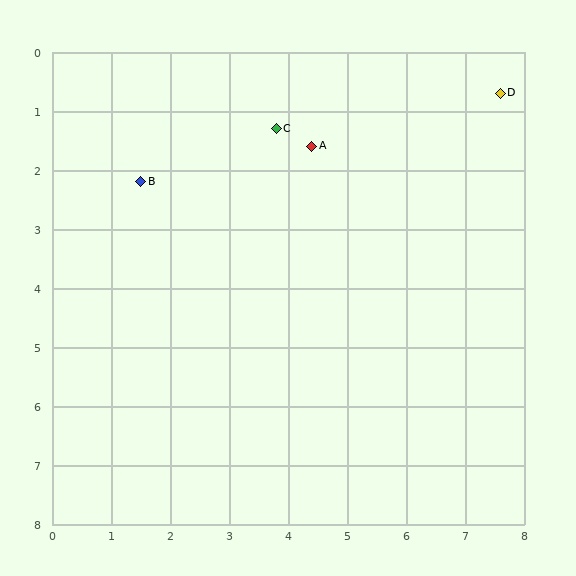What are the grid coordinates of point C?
Point C is at approximately (3.8, 1.3).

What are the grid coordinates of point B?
Point B is at approximately (1.5, 2.2).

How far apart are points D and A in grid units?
Points D and A are about 3.3 grid units apart.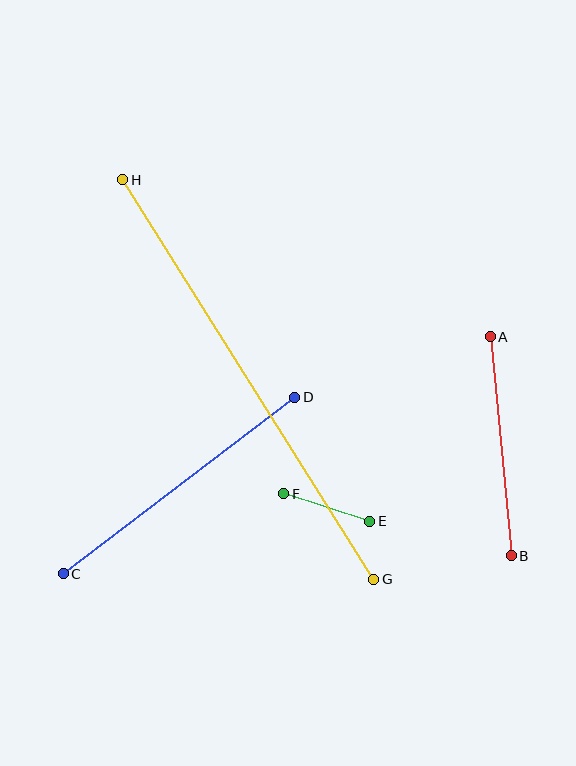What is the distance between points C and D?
The distance is approximately 291 pixels.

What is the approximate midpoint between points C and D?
The midpoint is at approximately (179, 485) pixels.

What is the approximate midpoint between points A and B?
The midpoint is at approximately (501, 446) pixels.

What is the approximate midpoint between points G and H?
The midpoint is at approximately (248, 379) pixels.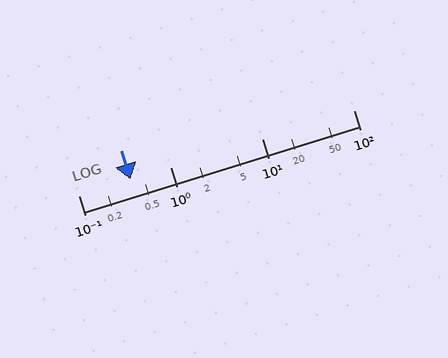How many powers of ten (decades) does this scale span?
The scale spans 3 decades, from 0.1 to 100.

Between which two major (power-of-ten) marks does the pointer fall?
The pointer is between 0.1 and 1.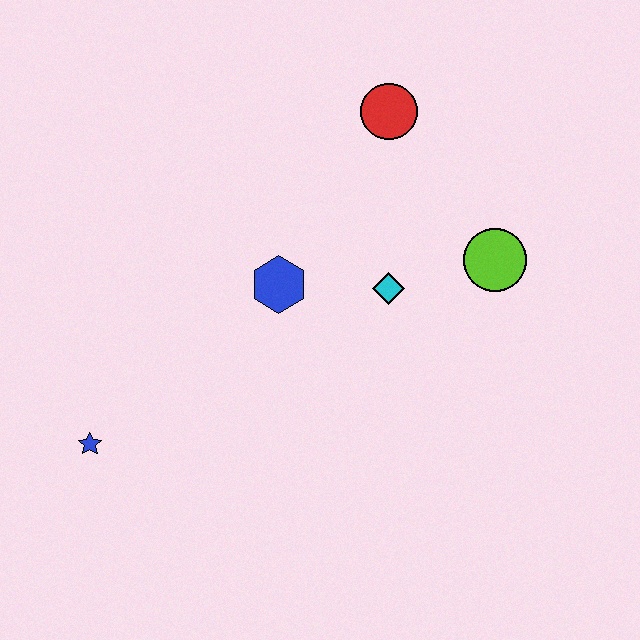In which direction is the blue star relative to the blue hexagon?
The blue star is to the left of the blue hexagon.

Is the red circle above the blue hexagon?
Yes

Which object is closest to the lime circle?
The cyan diamond is closest to the lime circle.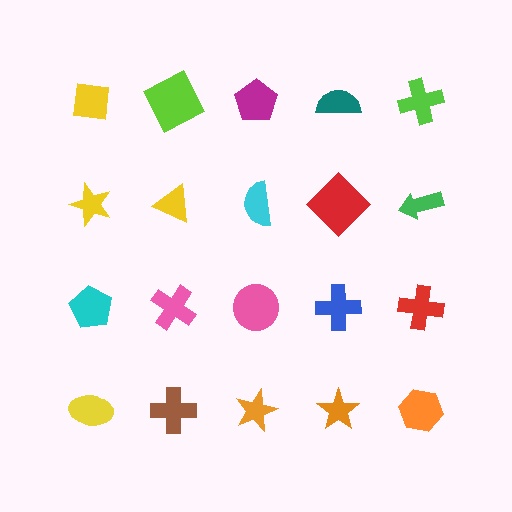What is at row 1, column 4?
A teal semicircle.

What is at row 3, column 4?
A blue cross.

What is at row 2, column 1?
A yellow star.